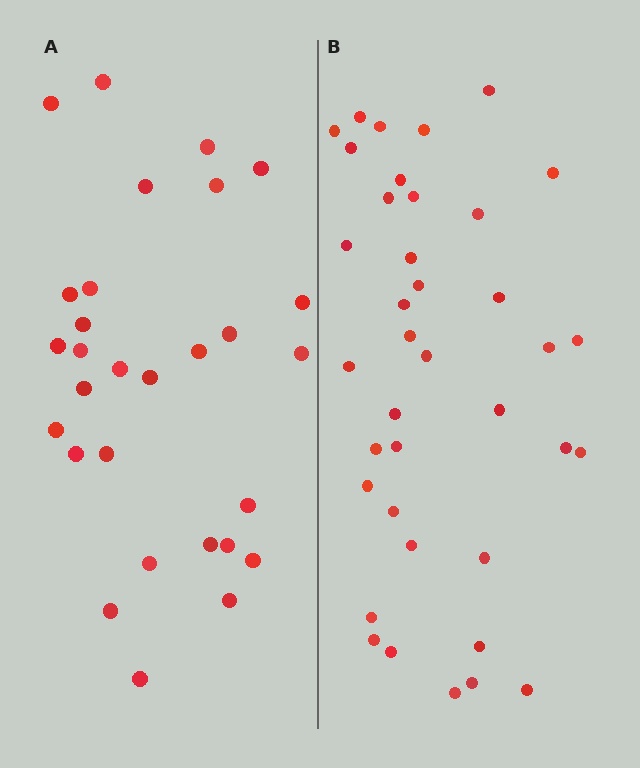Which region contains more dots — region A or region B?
Region B (the right region) has more dots.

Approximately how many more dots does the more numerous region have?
Region B has roughly 8 or so more dots than region A.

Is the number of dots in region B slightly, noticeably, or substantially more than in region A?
Region B has noticeably more, but not dramatically so. The ratio is roughly 1.3 to 1.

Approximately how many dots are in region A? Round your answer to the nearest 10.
About 30 dots. (The exact count is 29, which rounds to 30.)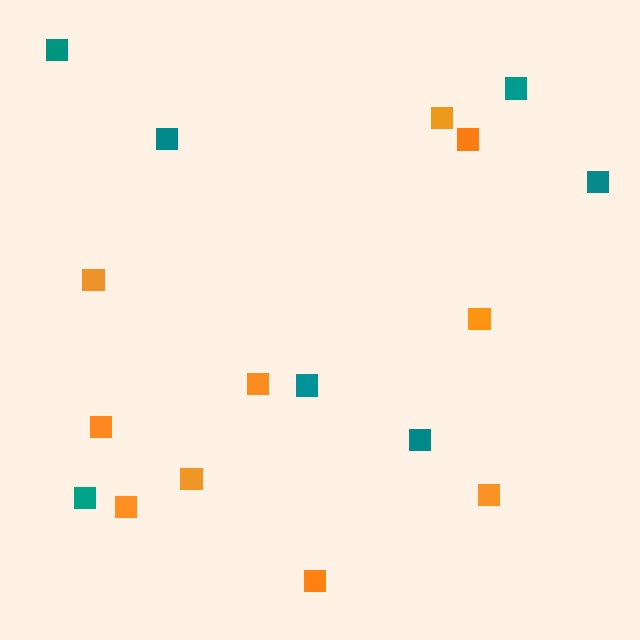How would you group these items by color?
There are 2 groups: one group of orange squares (10) and one group of teal squares (7).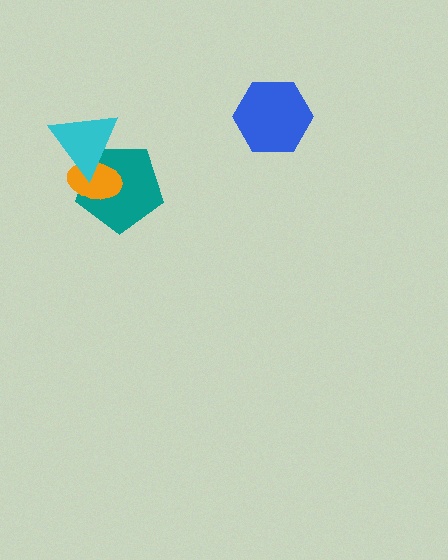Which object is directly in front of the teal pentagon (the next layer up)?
The orange ellipse is directly in front of the teal pentagon.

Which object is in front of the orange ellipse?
The cyan triangle is in front of the orange ellipse.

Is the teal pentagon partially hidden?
Yes, it is partially covered by another shape.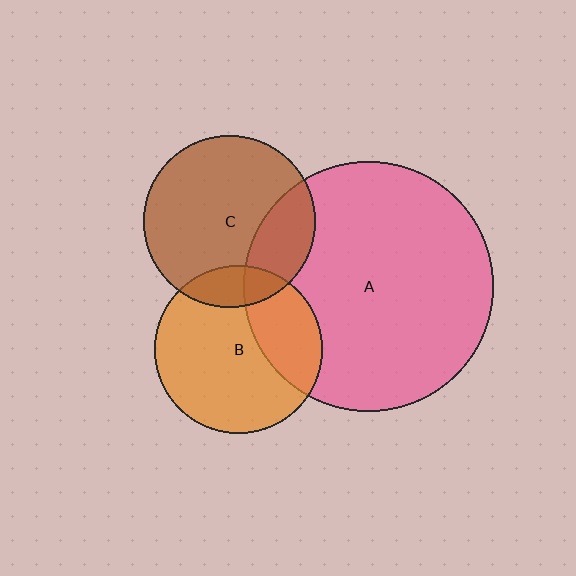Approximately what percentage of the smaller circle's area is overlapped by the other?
Approximately 15%.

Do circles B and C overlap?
Yes.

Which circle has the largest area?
Circle A (pink).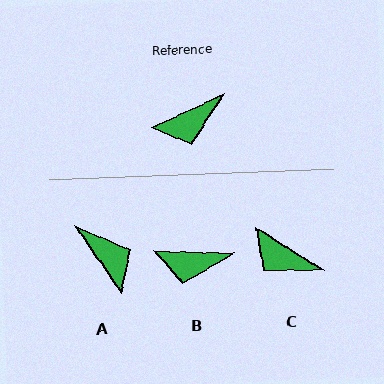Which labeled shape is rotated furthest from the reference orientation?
A, about 100 degrees away.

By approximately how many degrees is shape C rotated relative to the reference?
Approximately 58 degrees clockwise.